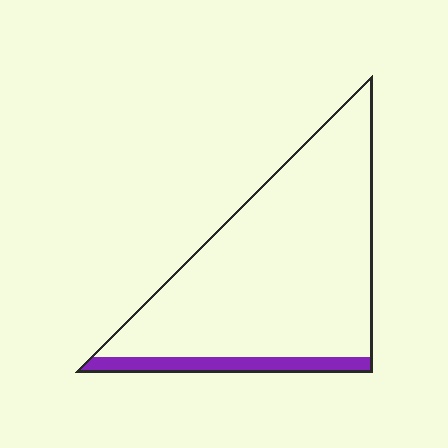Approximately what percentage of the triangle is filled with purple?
Approximately 10%.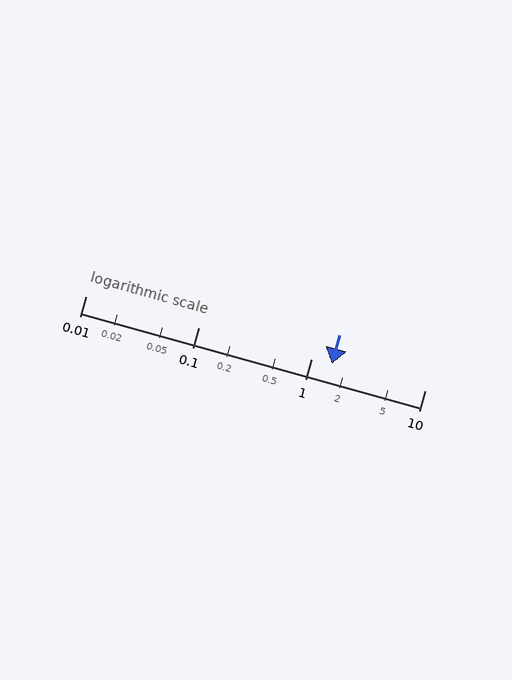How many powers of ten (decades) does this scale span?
The scale spans 3 decades, from 0.01 to 10.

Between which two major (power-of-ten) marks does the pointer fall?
The pointer is between 1 and 10.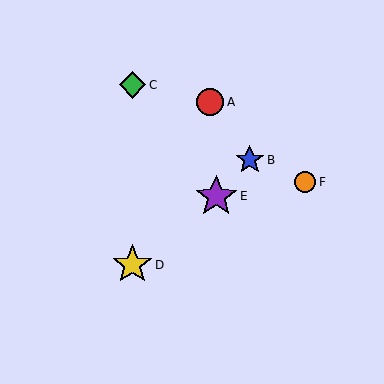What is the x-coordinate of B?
Object B is at x≈250.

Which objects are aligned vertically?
Objects C, D are aligned vertically.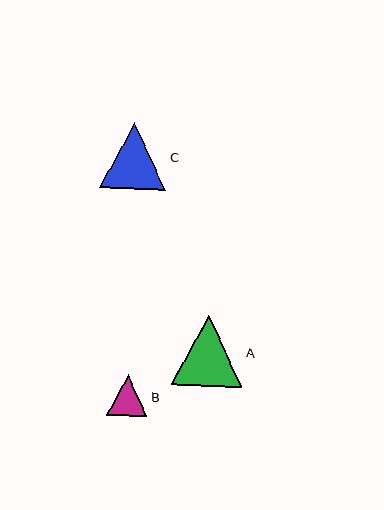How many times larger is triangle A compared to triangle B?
Triangle A is approximately 1.8 times the size of triangle B.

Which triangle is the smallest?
Triangle B is the smallest with a size of approximately 40 pixels.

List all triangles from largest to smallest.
From largest to smallest: A, C, B.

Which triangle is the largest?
Triangle A is the largest with a size of approximately 71 pixels.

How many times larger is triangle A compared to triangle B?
Triangle A is approximately 1.8 times the size of triangle B.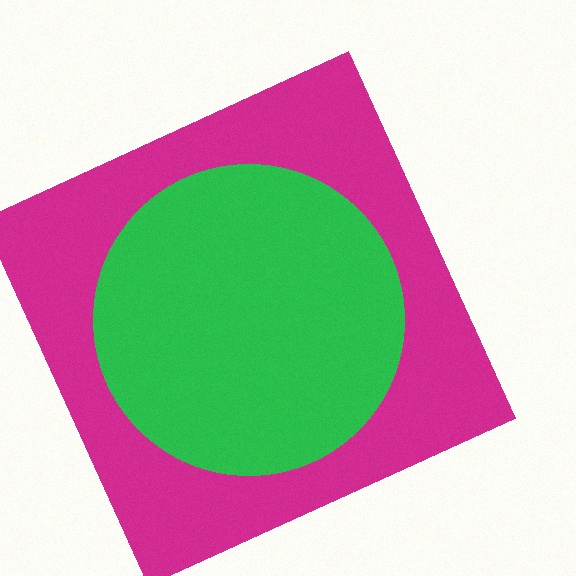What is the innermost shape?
The green circle.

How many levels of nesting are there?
2.